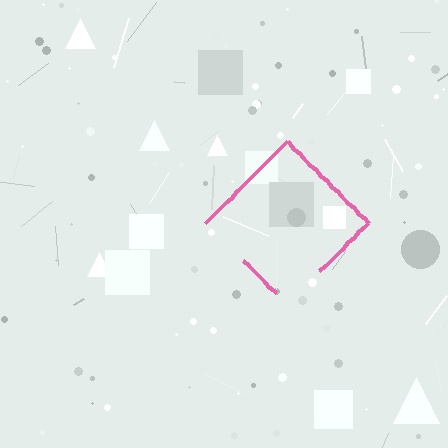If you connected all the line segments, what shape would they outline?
They would outline a diamond.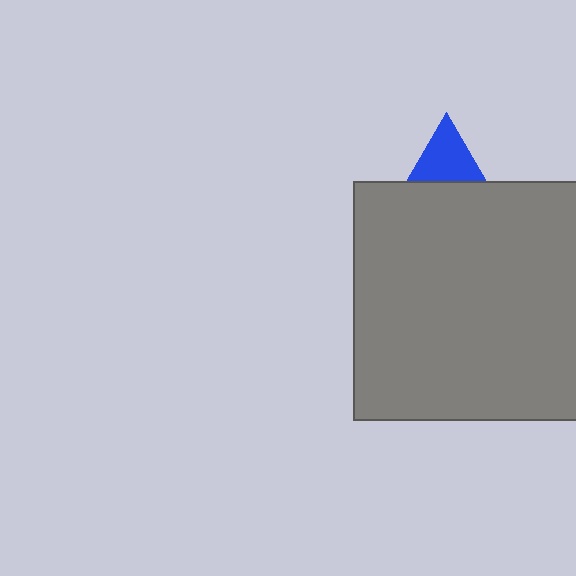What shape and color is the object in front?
The object in front is a gray square.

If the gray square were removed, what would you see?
You would see the complete blue triangle.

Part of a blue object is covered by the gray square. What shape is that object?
It is a triangle.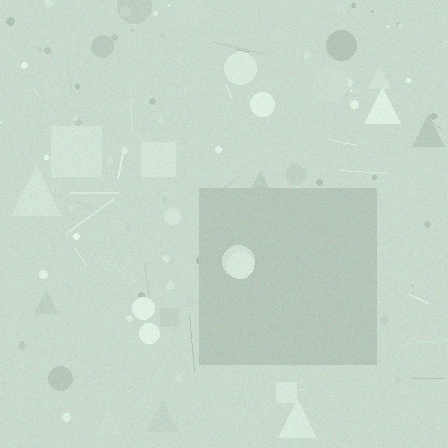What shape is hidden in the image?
A square is hidden in the image.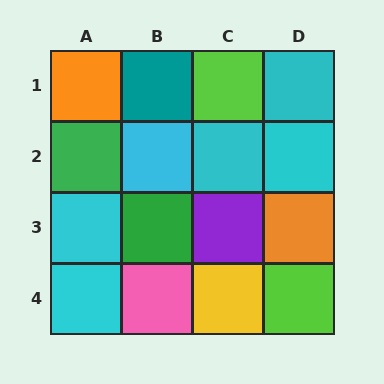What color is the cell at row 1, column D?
Cyan.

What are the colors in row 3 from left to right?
Cyan, green, purple, orange.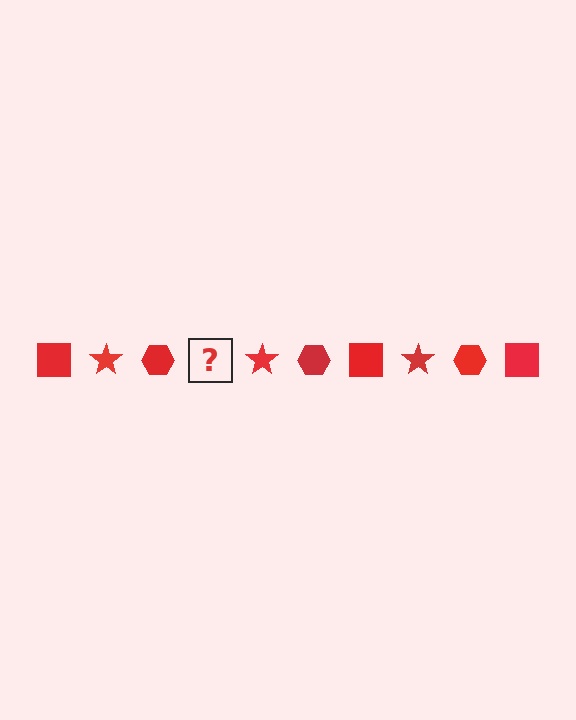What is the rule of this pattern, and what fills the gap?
The rule is that the pattern cycles through square, star, hexagon shapes in red. The gap should be filled with a red square.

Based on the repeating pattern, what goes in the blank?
The blank should be a red square.